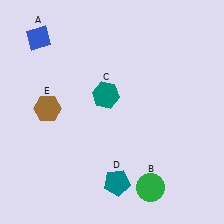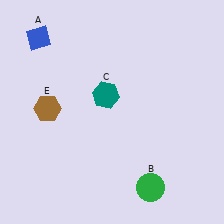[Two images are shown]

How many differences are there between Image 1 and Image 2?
There is 1 difference between the two images.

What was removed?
The teal pentagon (D) was removed in Image 2.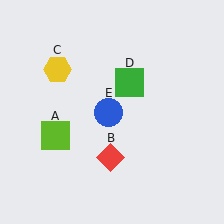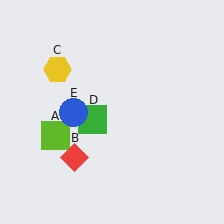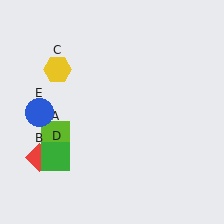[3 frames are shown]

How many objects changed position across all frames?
3 objects changed position: red diamond (object B), green square (object D), blue circle (object E).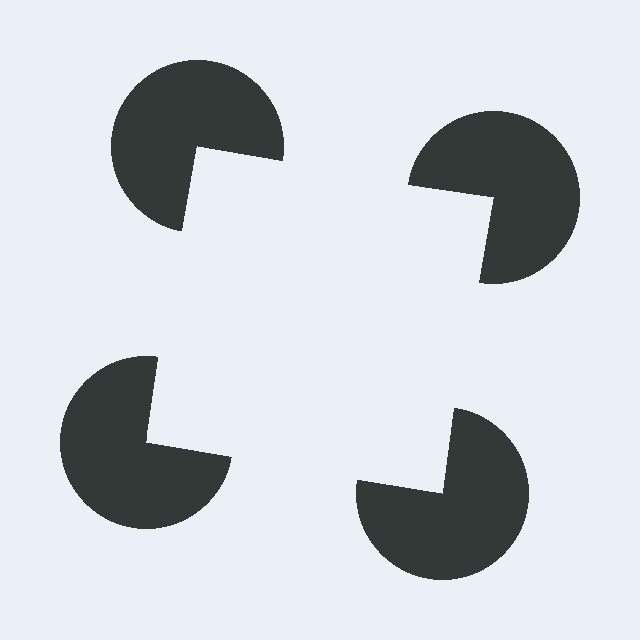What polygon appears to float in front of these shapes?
An illusory square — its edges are inferred from the aligned wedge cuts in the pac-man discs, not physically drawn.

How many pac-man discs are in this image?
There are 4 — one at each vertex of the illusory square.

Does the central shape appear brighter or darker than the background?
It typically appears slightly brighter than the background, even though no actual brightness change is drawn.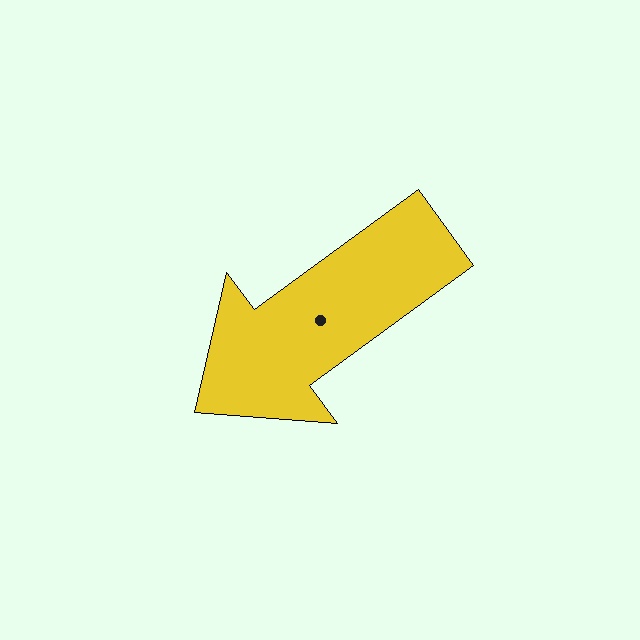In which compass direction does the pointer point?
Southwest.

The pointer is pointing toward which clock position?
Roughly 8 o'clock.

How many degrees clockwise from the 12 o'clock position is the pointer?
Approximately 234 degrees.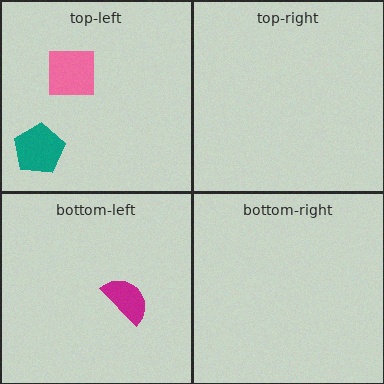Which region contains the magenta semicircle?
The bottom-left region.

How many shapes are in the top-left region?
2.